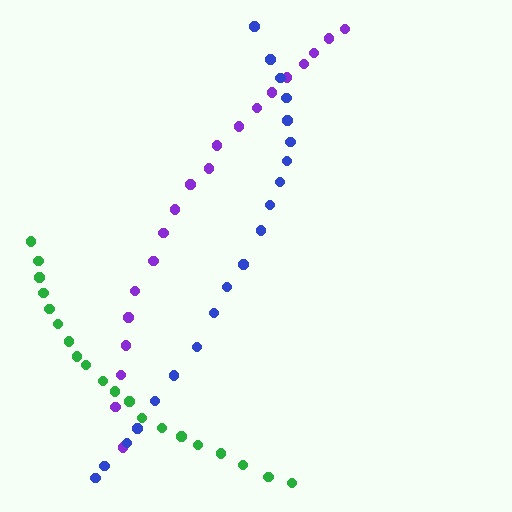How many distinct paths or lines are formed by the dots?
There are 3 distinct paths.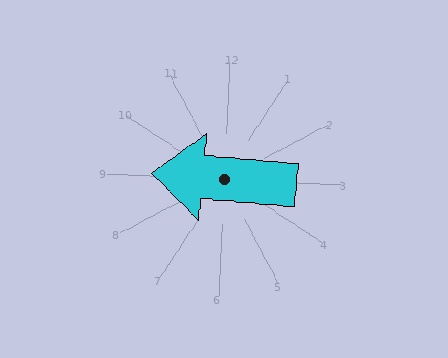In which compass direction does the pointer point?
West.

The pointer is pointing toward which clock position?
Roughly 9 o'clock.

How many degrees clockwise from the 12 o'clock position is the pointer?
Approximately 272 degrees.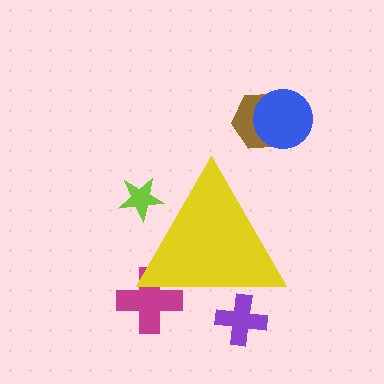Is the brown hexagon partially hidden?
No, the brown hexagon is fully visible.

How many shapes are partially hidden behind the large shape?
3 shapes are partially hidden.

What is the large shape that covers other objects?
A yellow triangle.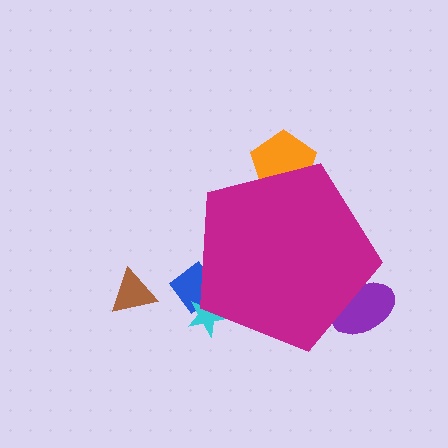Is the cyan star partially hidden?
Yes, the cyan star is partially hidden behind the magenta pentagon.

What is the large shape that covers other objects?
A magenta pentagon.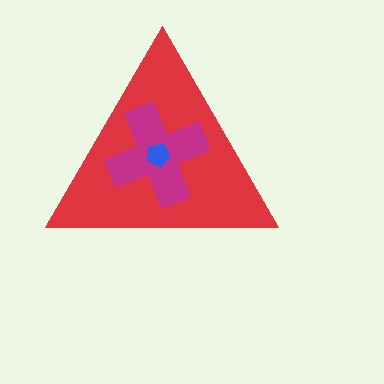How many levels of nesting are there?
3.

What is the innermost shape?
The blue pentagon.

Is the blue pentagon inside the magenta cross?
Yes.